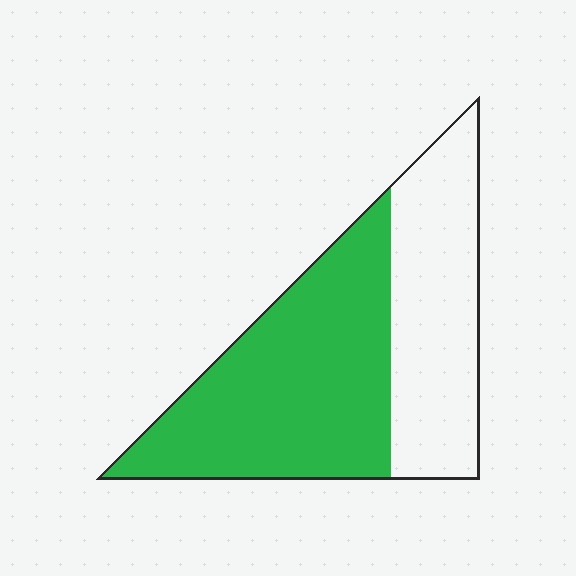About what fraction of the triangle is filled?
About three fifths (3/5).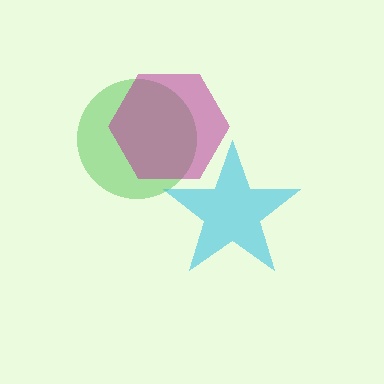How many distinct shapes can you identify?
There are 3 distinct shapes: a green circle, a cyan star, a magenta hexagon.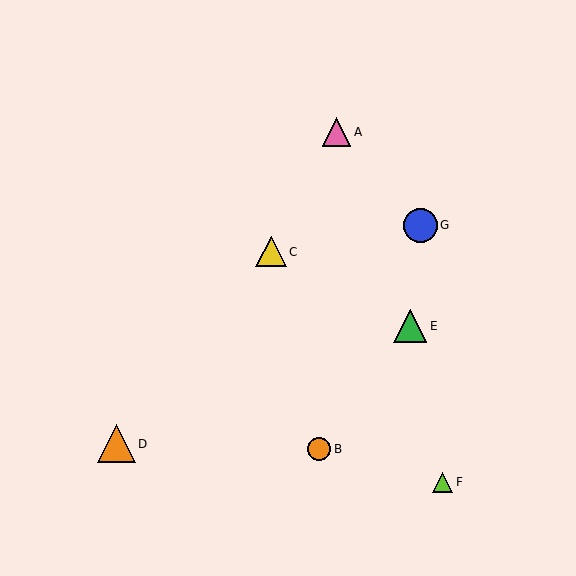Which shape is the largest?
The orange triangle (labeled D) is the largest.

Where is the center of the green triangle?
The center of the green triangle is at (410, 326).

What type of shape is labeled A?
Shape A is a pink triangle.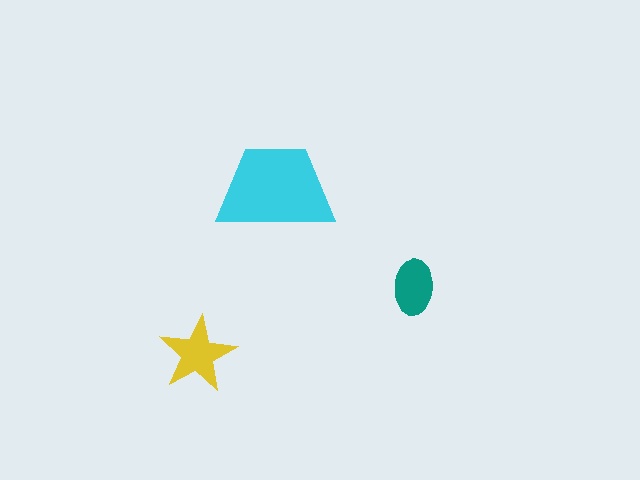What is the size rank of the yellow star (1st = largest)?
2nd.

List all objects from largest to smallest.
The cyan trapezoid, the yellow star, the teal ellipse.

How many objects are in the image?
There are 3 objects in the image.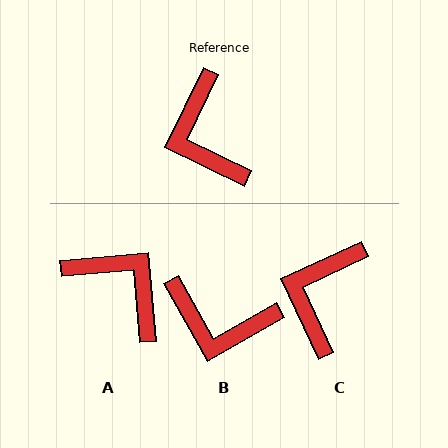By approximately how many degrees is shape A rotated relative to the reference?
Approximately 149 degrees clockwise.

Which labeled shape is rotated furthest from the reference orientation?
A, about 149 degrees away.